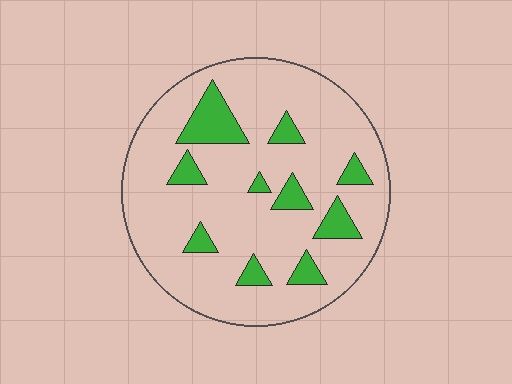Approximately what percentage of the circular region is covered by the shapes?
Approximately 15%.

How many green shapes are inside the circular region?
10.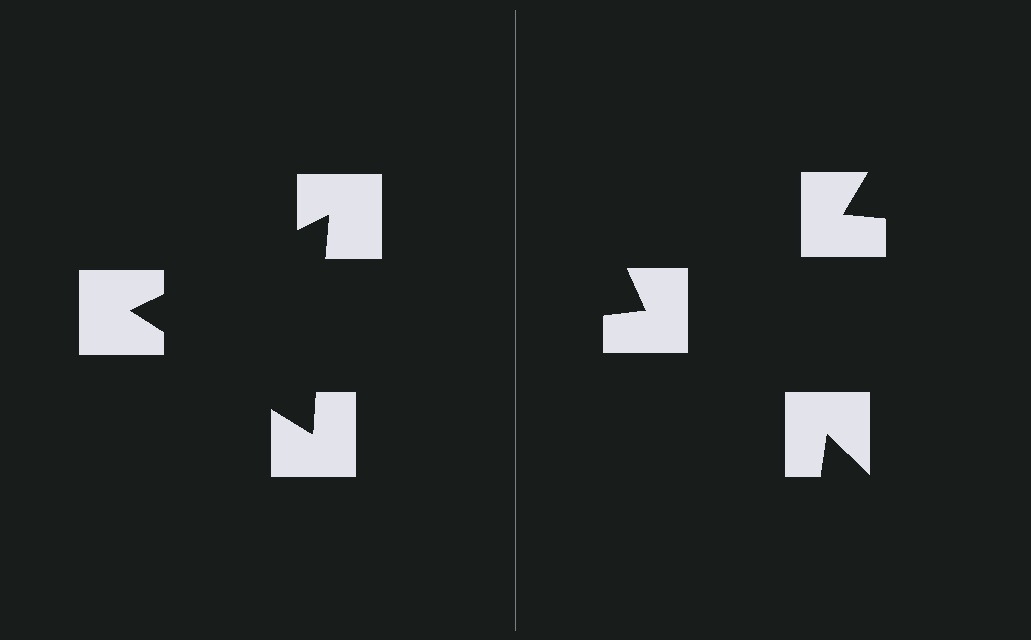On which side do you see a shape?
An illusory triangle appears on the left side. On the right side the wedge cuts are rotated, so no coherent shape forms.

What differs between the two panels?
The notched squares are positioned identically on both sides; only the wedge orientations differ. On the left they align to a triangle; on the right they are misaligned.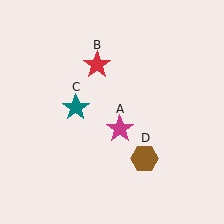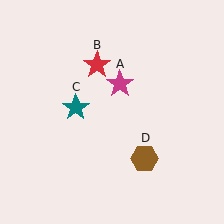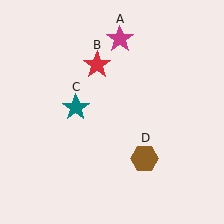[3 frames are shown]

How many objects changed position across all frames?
1 object changed position: magenta star (object A).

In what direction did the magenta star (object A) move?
The magenta star (object A) moved up.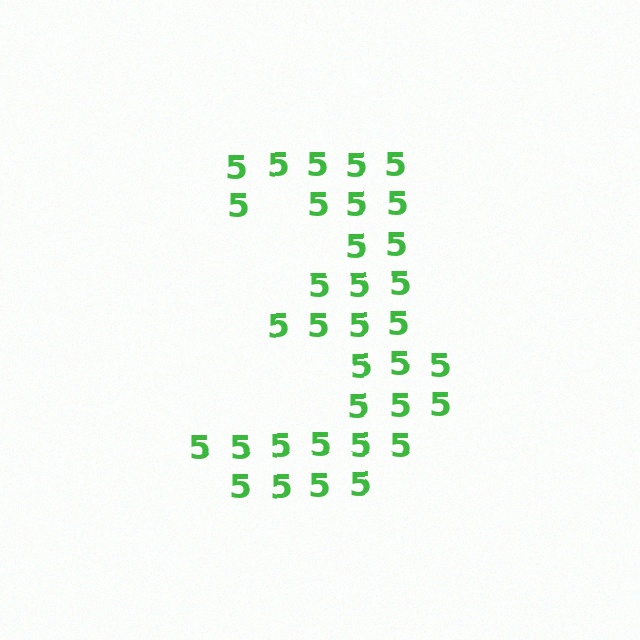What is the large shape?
The large shape is the digit 3.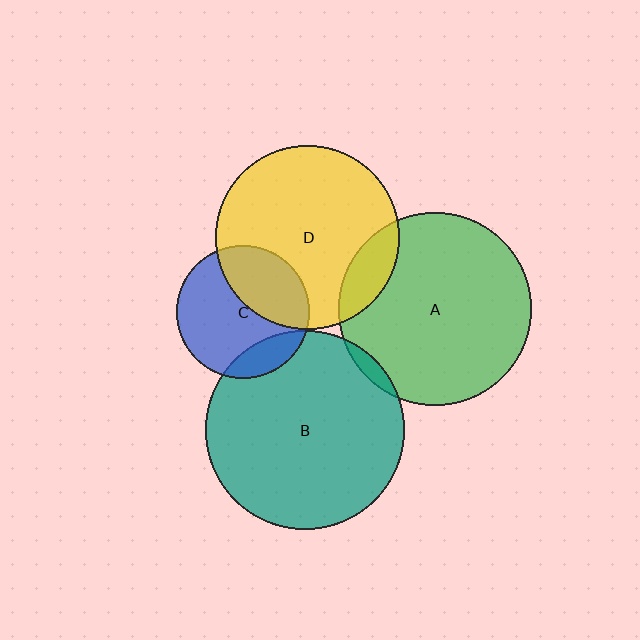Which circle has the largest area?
Circle B (teal).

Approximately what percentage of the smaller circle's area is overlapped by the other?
Approximately 15%.